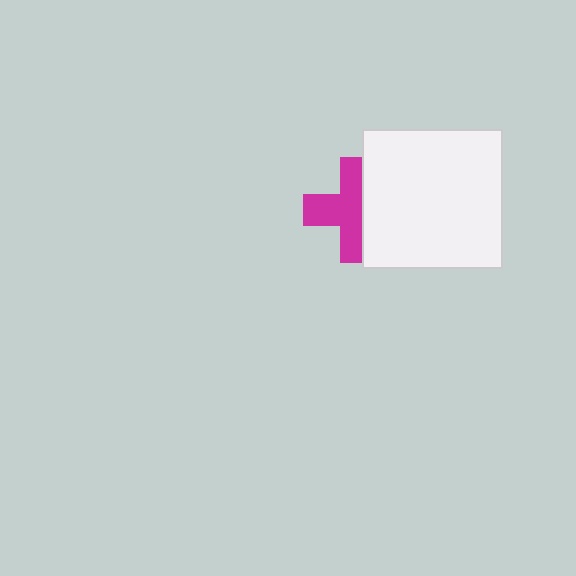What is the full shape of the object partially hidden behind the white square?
The partially hidden object is a magenta cross.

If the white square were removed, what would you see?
You would see the complete magenta cross.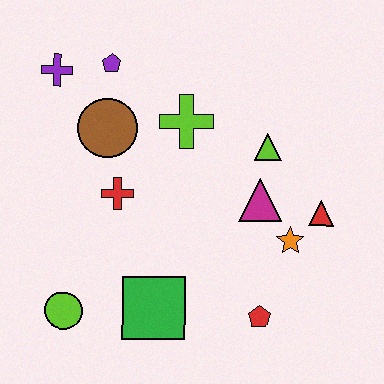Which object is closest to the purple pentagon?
The purple cross is closest to the purple pentagon.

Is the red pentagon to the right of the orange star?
No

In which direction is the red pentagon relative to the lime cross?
The red pentagon is below the lime cross.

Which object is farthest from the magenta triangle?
The purple cross is farthest from the magenta triangle.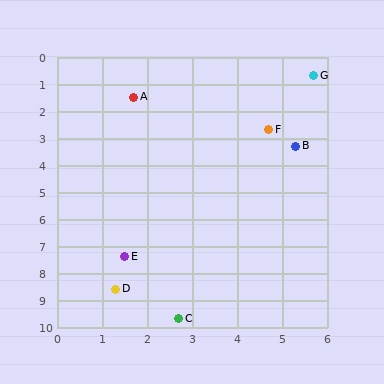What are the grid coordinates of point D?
Point D is at approximately (1.3, 8.6).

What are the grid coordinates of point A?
Point A is at approximately (1.7, 1.5).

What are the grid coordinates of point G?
Point G is at approximately (5.7, 0.7).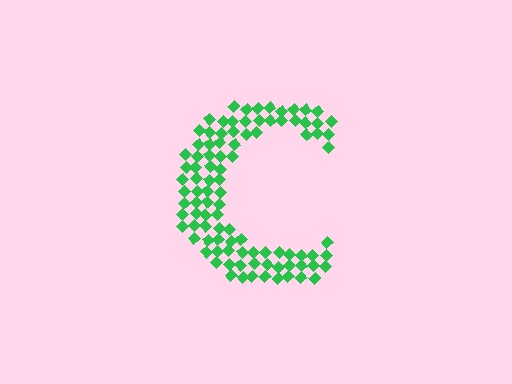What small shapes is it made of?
It is made of small diamonds.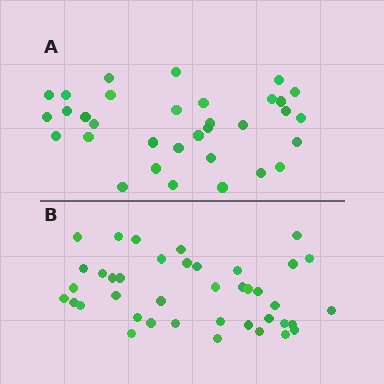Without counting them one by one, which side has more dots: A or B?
Region B (the bottom region) has more dots.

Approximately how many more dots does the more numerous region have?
Region B has roughly 8 or so more dots than region A.